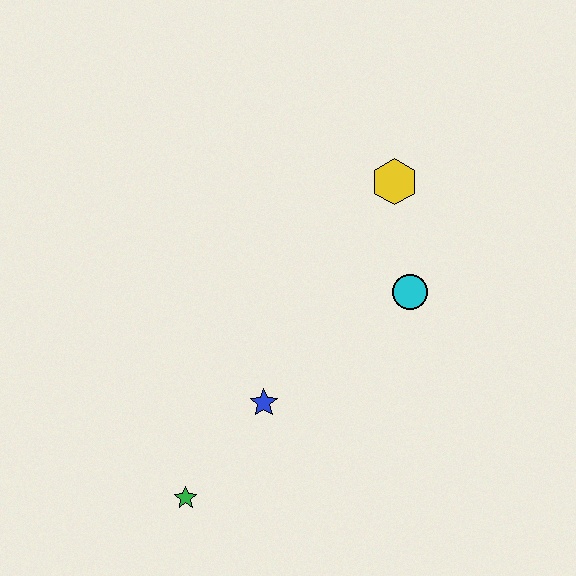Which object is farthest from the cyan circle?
The green star is farthest from the cyan circle.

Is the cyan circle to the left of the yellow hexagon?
No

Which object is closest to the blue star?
The green star is closest to the blue star.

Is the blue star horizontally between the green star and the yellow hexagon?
Yes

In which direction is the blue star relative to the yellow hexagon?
The blue star is below the yellow hexagon.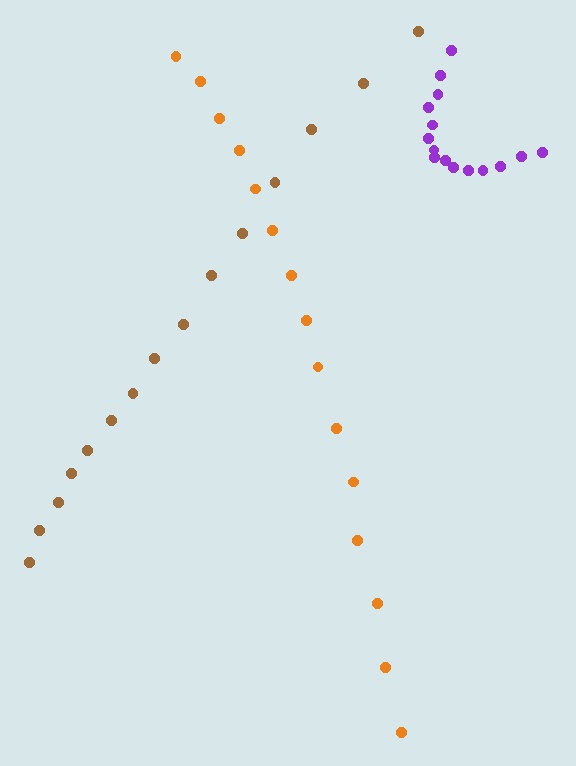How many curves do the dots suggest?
There are 3 distinct paths.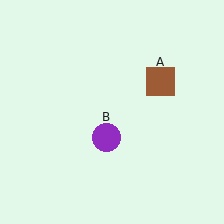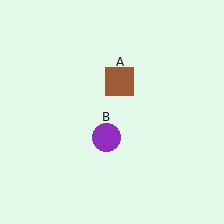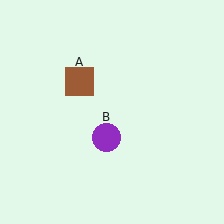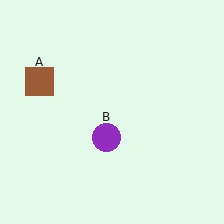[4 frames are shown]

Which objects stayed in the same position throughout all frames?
Purple circle (object B) remained stationary.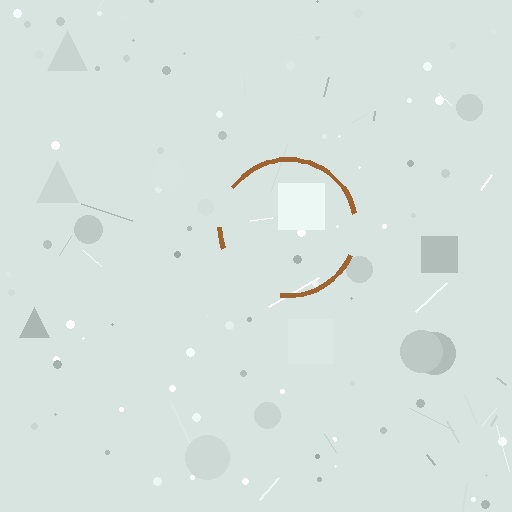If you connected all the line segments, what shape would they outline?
They would outline a circle.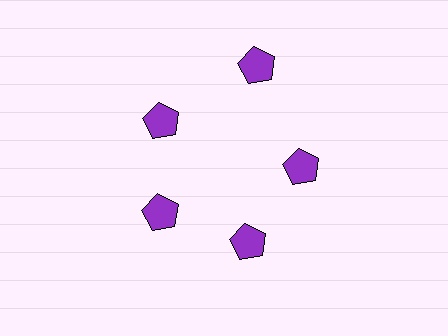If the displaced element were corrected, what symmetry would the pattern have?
It would have 5-fold rotational symmetry — the pattern would map onto itself every 72 degrees.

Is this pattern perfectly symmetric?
No. The 5 purple pentagons are arranged in a ring, but one element near the 1 o'clock position is pushed outward from the center, breaking the 5-fold rotational symmetry.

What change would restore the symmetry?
The symmetry would be restored by moving it inward, back onto the ring so that all 5 pentagons sit at equal angles and equal distance from the center.